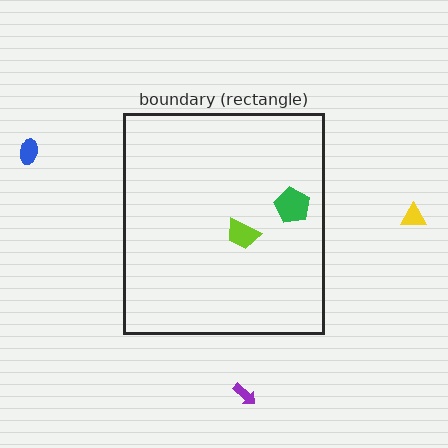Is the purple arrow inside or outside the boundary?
Outside.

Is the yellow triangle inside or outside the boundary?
Outside.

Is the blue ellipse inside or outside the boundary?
Outside.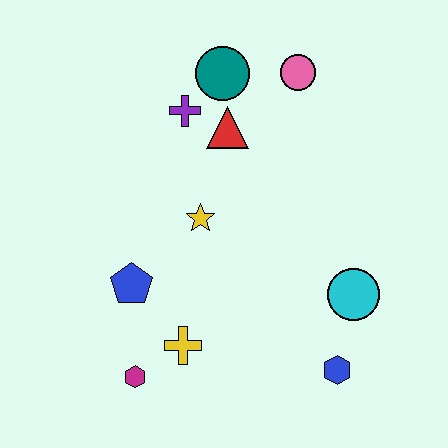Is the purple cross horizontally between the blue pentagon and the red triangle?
Yes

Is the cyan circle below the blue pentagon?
Yes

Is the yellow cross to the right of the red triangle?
No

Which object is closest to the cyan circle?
The blue hexagon is closest to the cyan circle.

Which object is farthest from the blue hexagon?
The teal circle is farthest from the blue hexagon.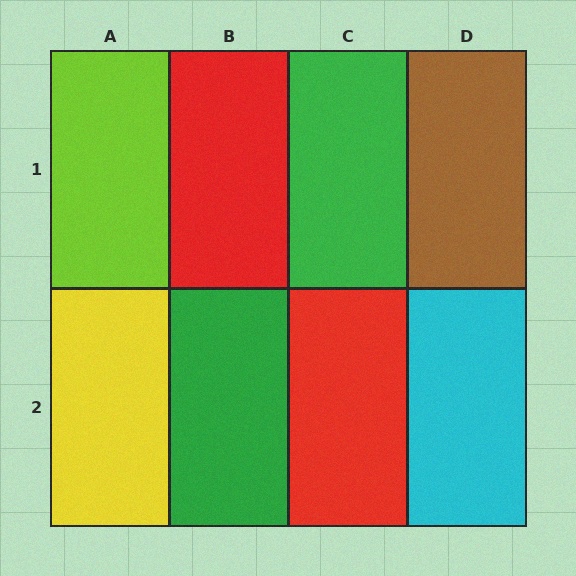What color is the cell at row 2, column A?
Yellow.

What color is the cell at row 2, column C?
Red.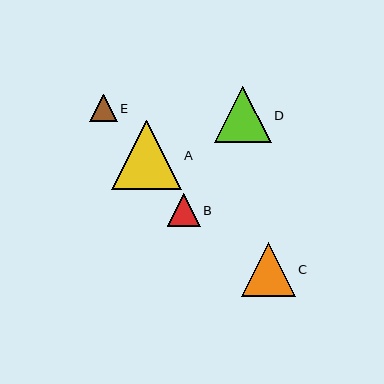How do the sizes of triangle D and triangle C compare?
Triangle D and triangle C are approximately the same size.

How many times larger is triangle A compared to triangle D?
Triangle A is approximately 1.2 times the size of triangle D.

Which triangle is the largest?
Triangle A is the largest with a size of approximately 69 pixels.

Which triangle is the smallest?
Triangle E is the smallest with a size of approximately 27 pixels.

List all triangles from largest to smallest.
From largest to smallest: A, D, C, B, E.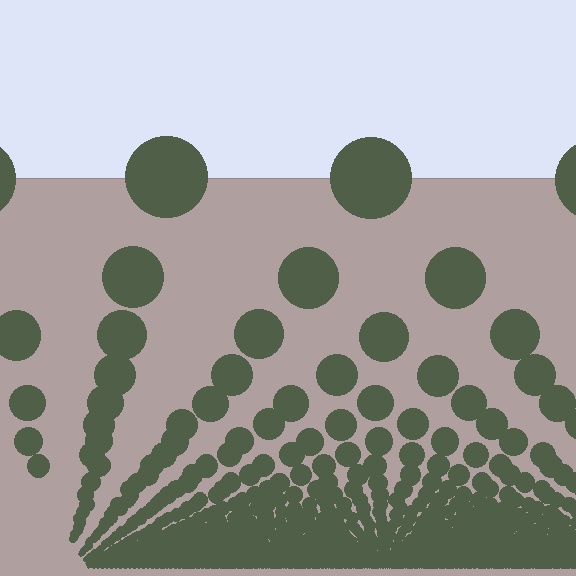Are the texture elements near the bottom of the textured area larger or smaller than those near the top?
Smaller. The gradient is inverted — elements near the bottom are smaller and denser.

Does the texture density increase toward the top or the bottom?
Density increases toward the bottom.